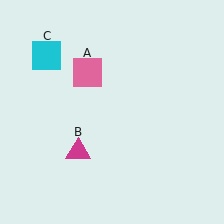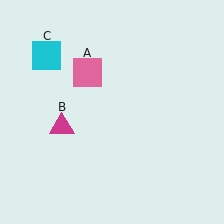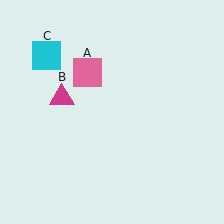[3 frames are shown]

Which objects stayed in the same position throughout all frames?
Pink square (object A) and cyan square (object C) remained stationary.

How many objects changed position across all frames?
1 object changed position: magenta triangle (object B).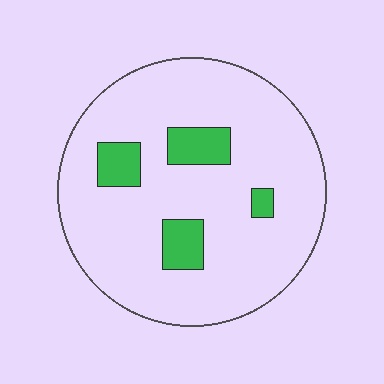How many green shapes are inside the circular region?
4.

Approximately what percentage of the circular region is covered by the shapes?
Approximately 15%.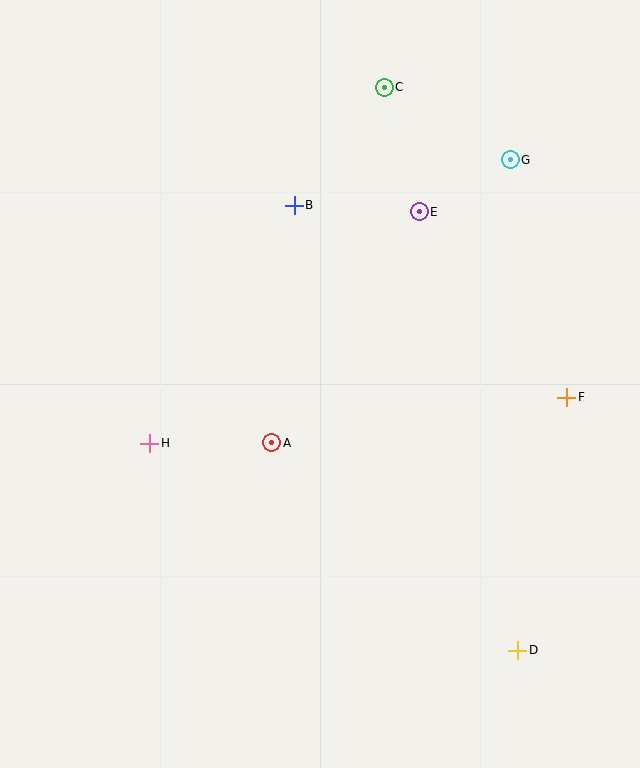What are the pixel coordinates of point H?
Point H is at (150, 443).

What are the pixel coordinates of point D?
Point D is at (518, 650).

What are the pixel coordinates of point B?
Point B is at (294, 205).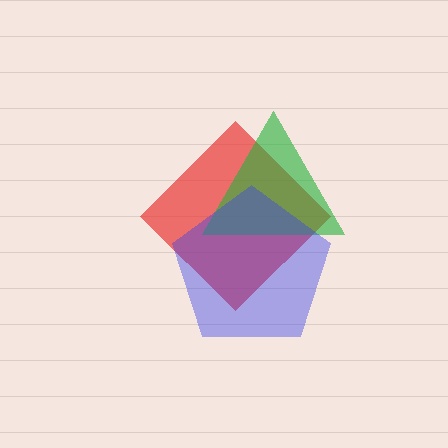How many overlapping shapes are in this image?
There are 3 overlapping shapes in the image.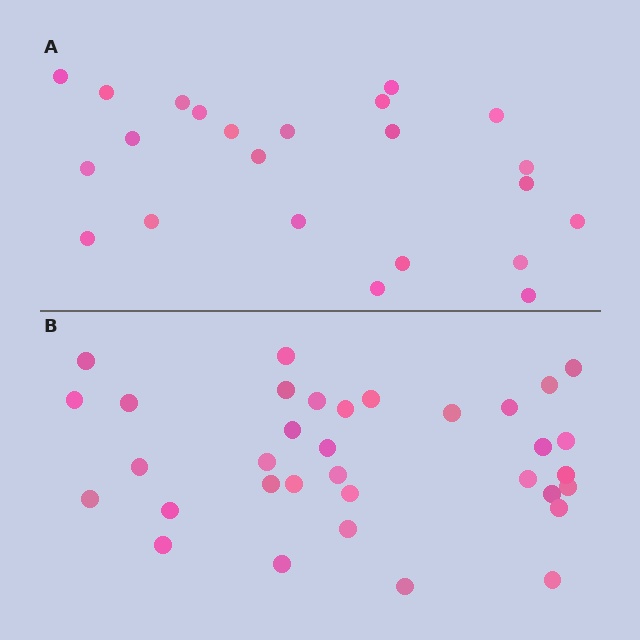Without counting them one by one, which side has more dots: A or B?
Region B (the bottom region) has more dots.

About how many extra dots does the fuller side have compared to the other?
Region B has roughly 12 or so more dots than region A.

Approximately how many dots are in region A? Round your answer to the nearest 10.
About 20 dots. (The exact count is 23, which rounds to 20.)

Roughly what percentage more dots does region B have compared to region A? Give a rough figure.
About 50% more.